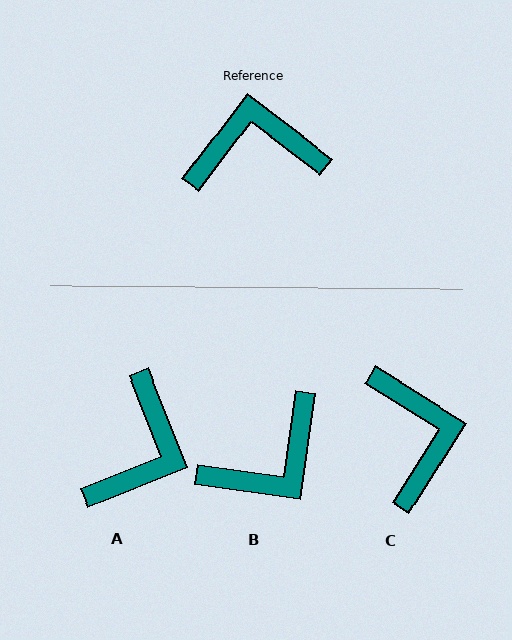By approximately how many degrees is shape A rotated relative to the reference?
Approximately 121 degrees clockwise.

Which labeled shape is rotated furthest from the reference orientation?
B, about 151 degrees away.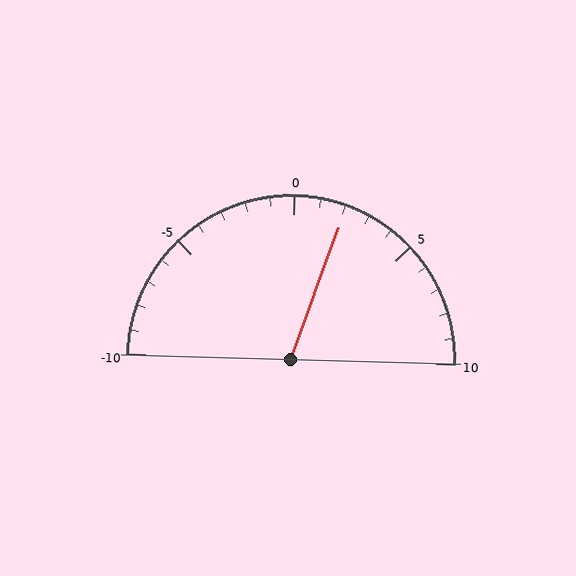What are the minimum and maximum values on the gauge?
The gauge ranges from -10 to 10.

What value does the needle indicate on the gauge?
The needle indicates approximately 2.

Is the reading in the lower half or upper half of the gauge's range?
The reading is in the upper half of the range (-10 to 10).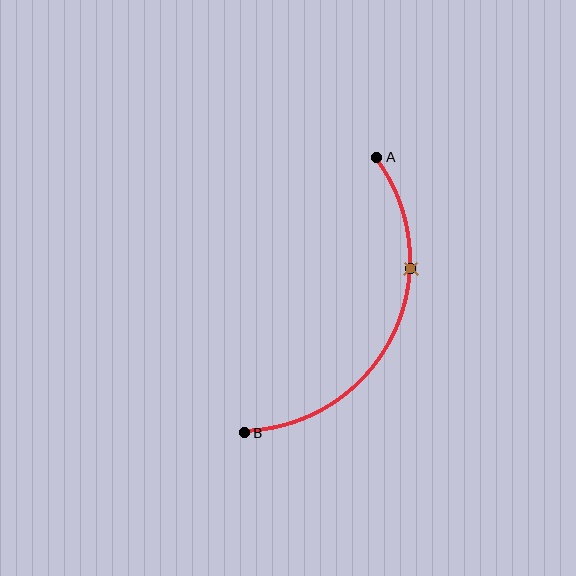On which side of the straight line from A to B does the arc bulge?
The arc bulges to the right of the straight line connecting A and B.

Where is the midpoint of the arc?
The arc midpoint is the point on the curve farthest from the straight line joining A and B. It sits to the right of that line.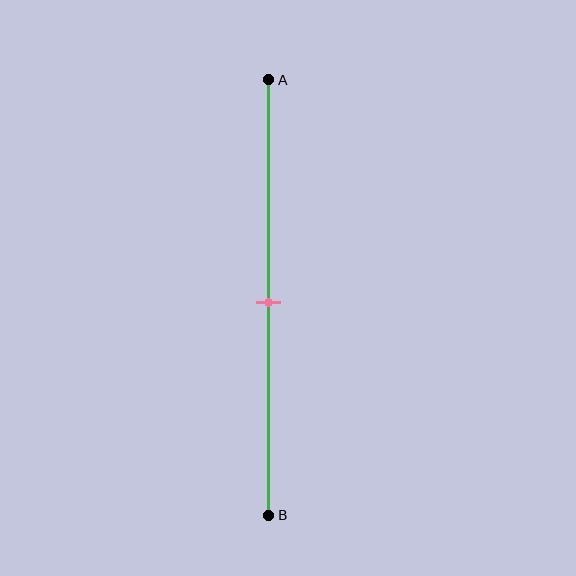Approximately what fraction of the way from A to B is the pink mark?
The pink mark is approximately 50% of the way from A to B.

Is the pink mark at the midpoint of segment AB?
Yes, the mark is approximately at the midpoint.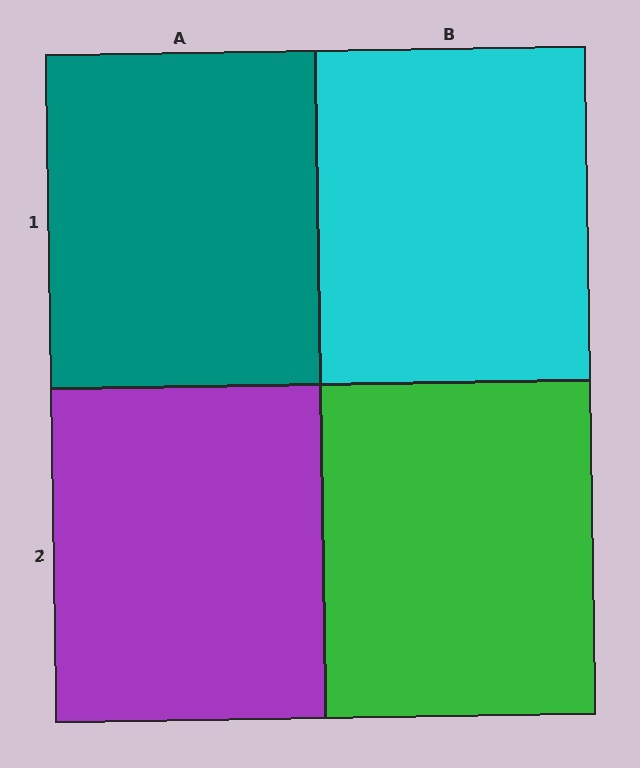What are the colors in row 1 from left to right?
Teal, cyan.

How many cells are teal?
1 cell is teal.